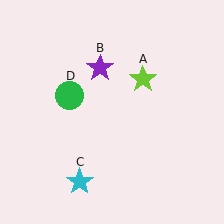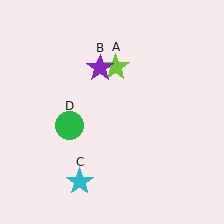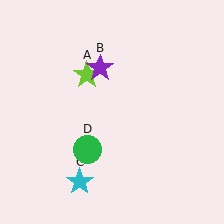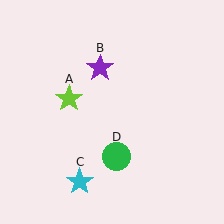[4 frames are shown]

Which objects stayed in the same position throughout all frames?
Purple star (object B) and cyan star (object C) remained stationary.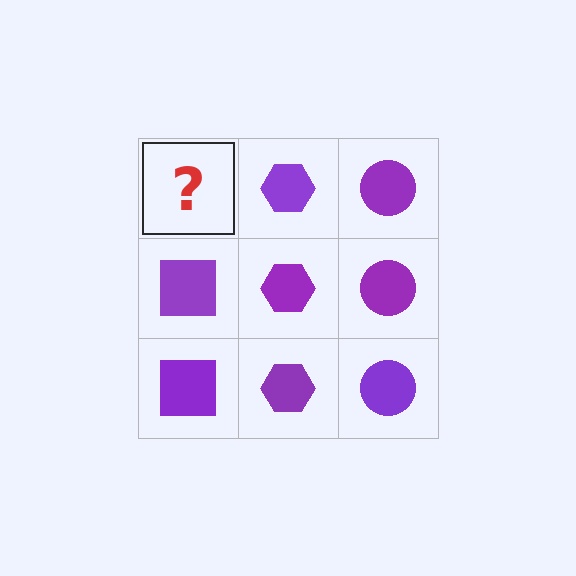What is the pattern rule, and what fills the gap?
The rule is that each column has a consistent shape. The gap should be filled with a purple square.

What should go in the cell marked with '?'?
The missing cell should contain a purple square.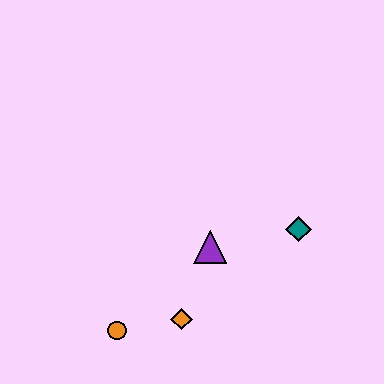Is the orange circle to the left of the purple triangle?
Yes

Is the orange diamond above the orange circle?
Yes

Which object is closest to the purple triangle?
The orange diamond is closest to the purple triangle.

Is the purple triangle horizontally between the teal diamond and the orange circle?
Yes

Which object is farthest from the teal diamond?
The orange circle is farthest from the teal diamond.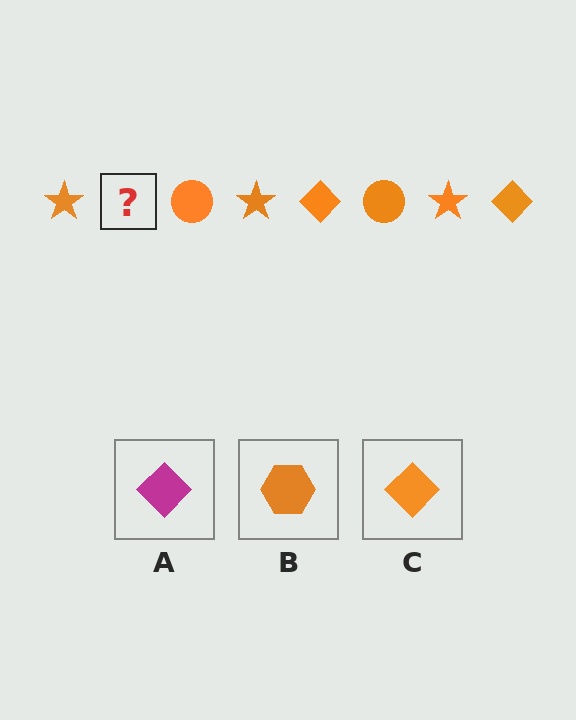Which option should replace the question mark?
Option C.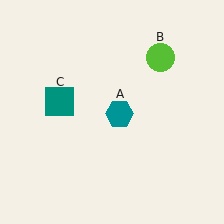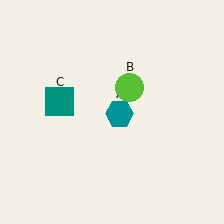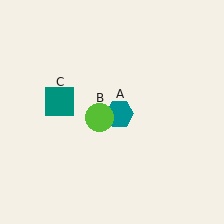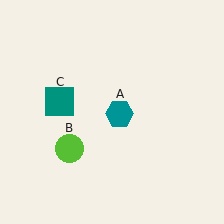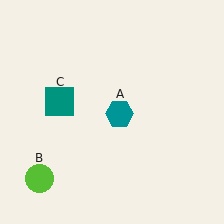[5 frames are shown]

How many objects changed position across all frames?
1 object changed position: lime circle (object B).